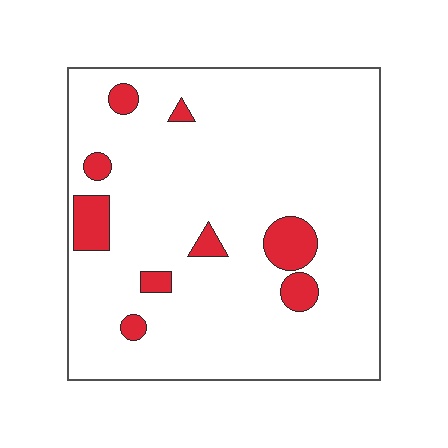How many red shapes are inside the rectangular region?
9.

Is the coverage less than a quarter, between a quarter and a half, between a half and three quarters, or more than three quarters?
Less than a quarter.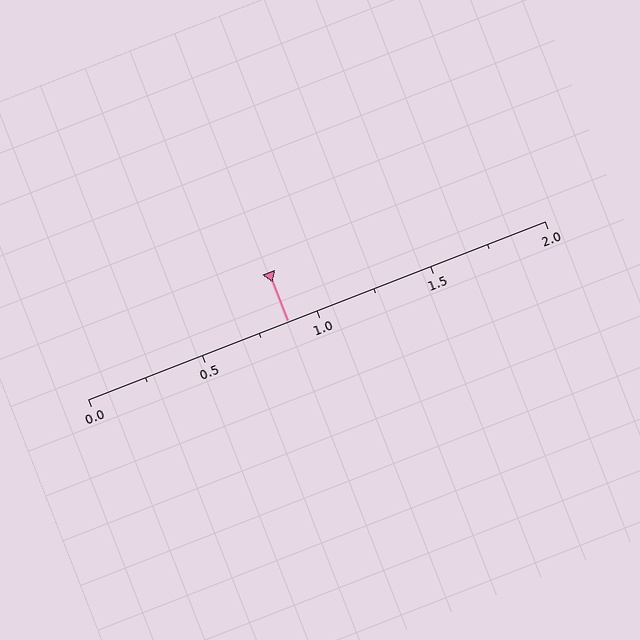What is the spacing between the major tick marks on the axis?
The major ticks are spaced 0.5 apart.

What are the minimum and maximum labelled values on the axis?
The axis runs from 0.0 to 2.0.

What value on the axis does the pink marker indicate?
The marker indicates approximately 0.88.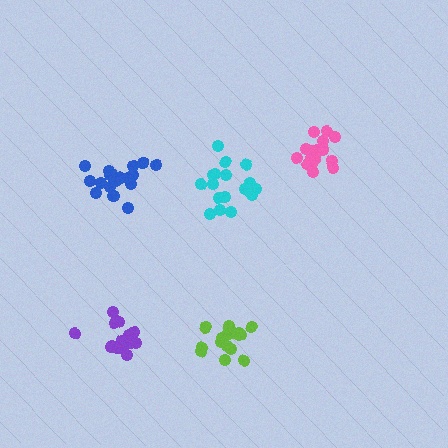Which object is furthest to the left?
The blue cluster is leftmost.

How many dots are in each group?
Group 1: 17 dots, Group 2: 18 dots, Group 3: 15 dots, Group 4: 18 dots, Group 5: 17 dots (85 total).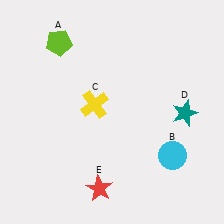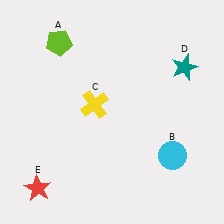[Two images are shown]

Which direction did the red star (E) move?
The red star (E) moved left.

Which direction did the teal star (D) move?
The teal star (D) moved up.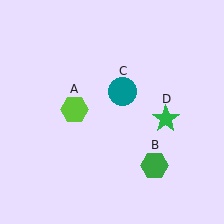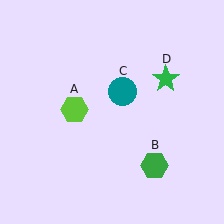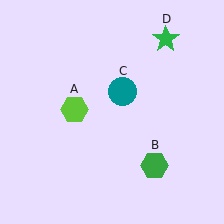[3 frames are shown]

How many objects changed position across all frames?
1 object changed position: green star (object D).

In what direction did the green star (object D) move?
The green star (object D) moved up.